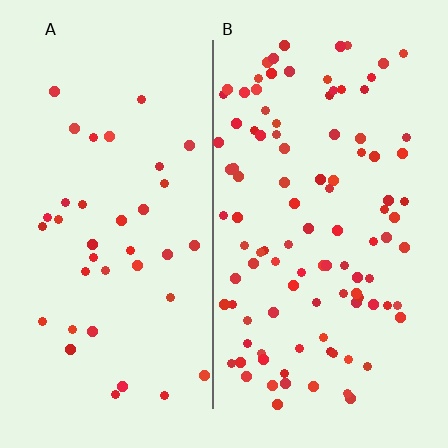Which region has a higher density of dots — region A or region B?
B (the right).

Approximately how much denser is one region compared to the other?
Approximately 2.7× — region B over region A.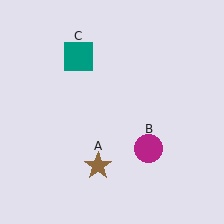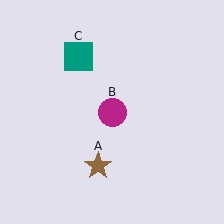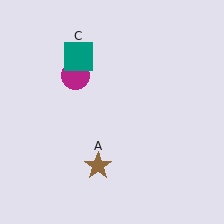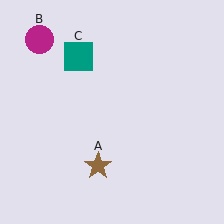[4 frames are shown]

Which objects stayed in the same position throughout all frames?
Brown star (object A) and teal square (object C) remained stationary.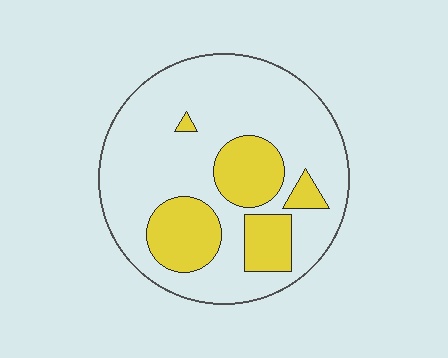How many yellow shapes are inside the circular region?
5.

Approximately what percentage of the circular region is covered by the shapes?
Approximately 25%.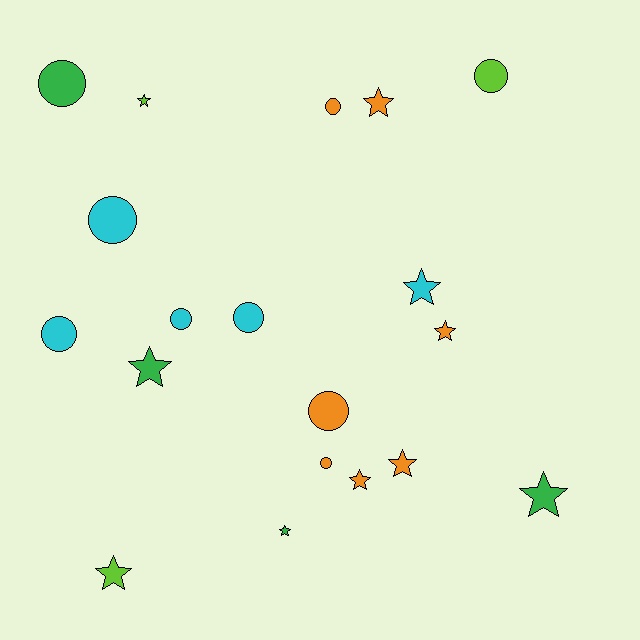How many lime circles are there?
There is 1 lime circle.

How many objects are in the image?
There are 19 objects.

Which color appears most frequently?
Orange, with 7 objects.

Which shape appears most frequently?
Star, with 10 objects.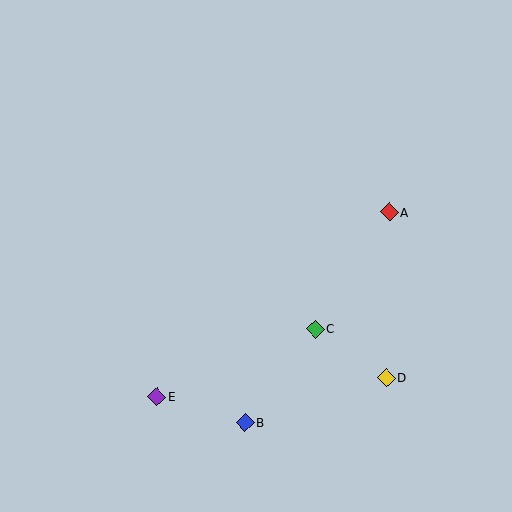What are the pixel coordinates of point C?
Point C is at (315, 329).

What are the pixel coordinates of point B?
Point B is at (245, 422).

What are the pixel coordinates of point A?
Point A is at (389, 212).